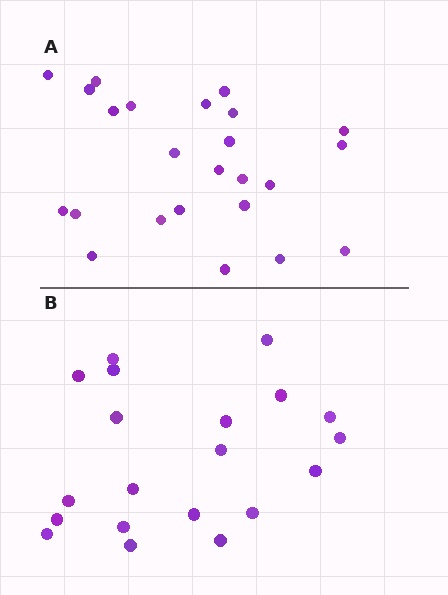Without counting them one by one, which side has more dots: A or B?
Region A (the top region) has more dots.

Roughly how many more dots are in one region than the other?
Region A has about 4 more dots than region B.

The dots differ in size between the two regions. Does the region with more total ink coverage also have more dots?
No. Region B has more total ink coverage because its dots are larger, but region A actually contains more individual dots. Total area can be misleading — the number of items is what matters here.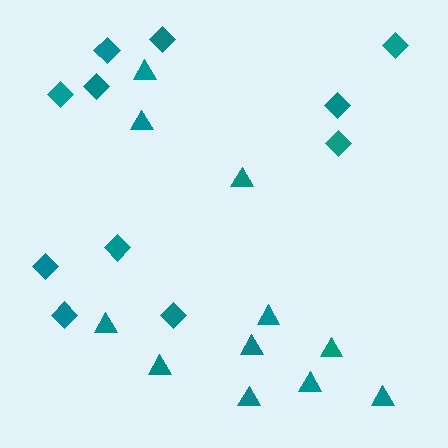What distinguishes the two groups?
There are 2 groups: one group of triangles (11) and one group of diamonds (11).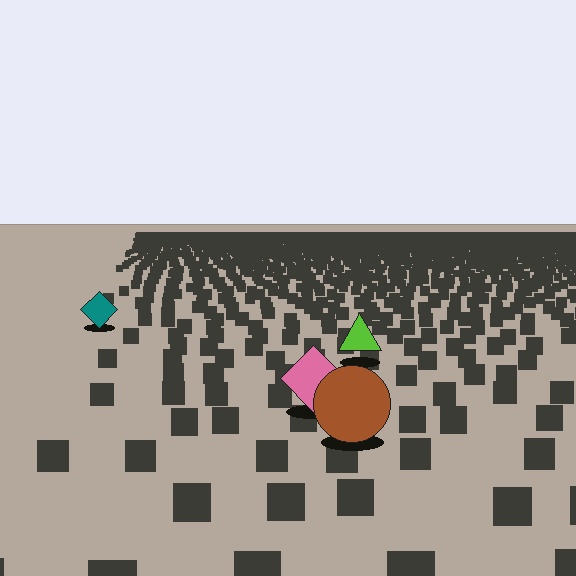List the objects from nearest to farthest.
From nearest to farthest: the brown circle, the pink diamond, the lime triangle, the teal diamond.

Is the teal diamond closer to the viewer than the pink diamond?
No. The pink diamond is closer — you can tell from the texture gradient: the ground texture is coarser near it.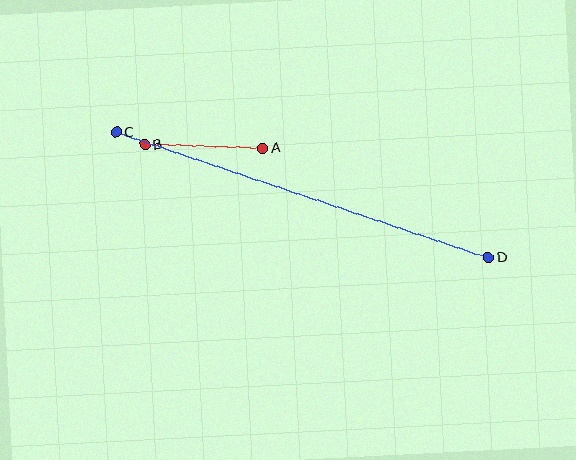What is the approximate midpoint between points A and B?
The midpoint is at approximately (204, 147) pixels.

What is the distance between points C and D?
The distance is approximately 393 pixels.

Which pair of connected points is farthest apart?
Points C and D are farthest apart.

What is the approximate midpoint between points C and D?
The midpoint is at approximately (302, 195) pixels.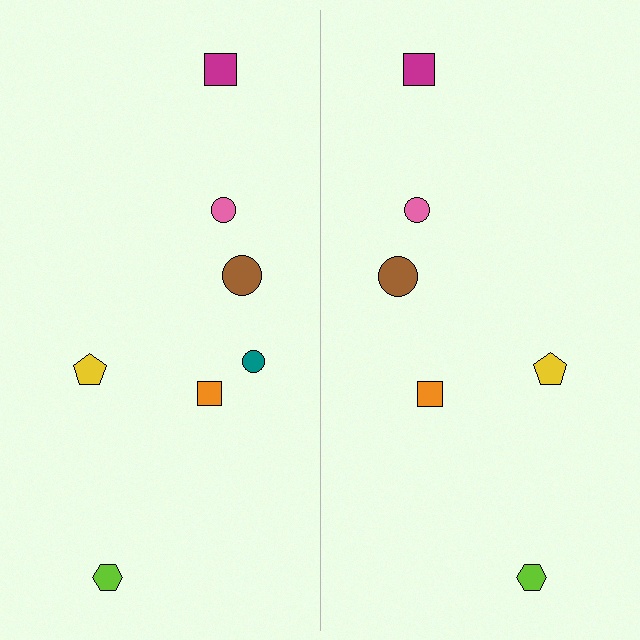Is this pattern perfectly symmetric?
No, the pattern is not perfectly symmetric. A teal circle is missing from the right side.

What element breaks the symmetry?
A teal circle is missing from the right side.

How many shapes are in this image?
There are 13 shapes in this image.